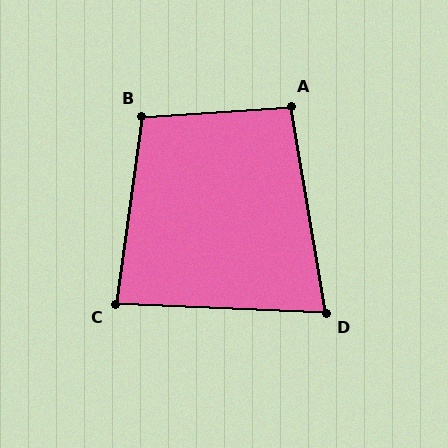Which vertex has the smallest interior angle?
D, at approximately 78 degrees.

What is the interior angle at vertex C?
Approximately 84 degrees (acute).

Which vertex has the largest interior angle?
B, at approximately 102 degrees.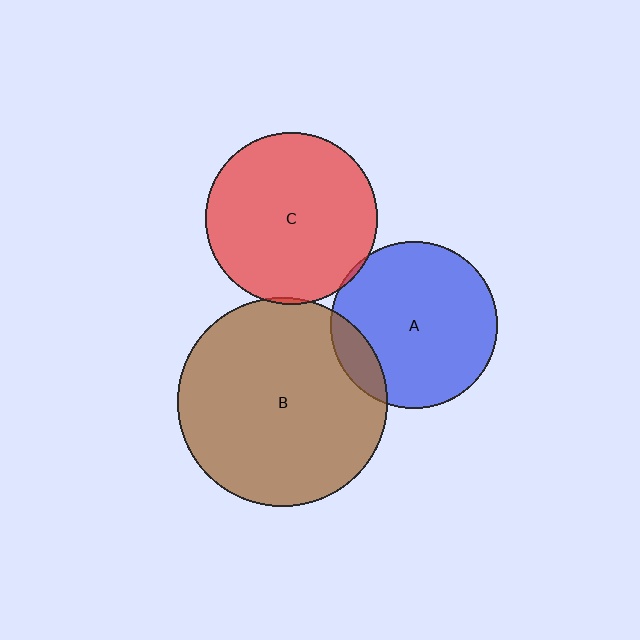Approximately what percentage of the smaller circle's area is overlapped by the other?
Approximately 10%.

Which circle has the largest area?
Circle B (brown).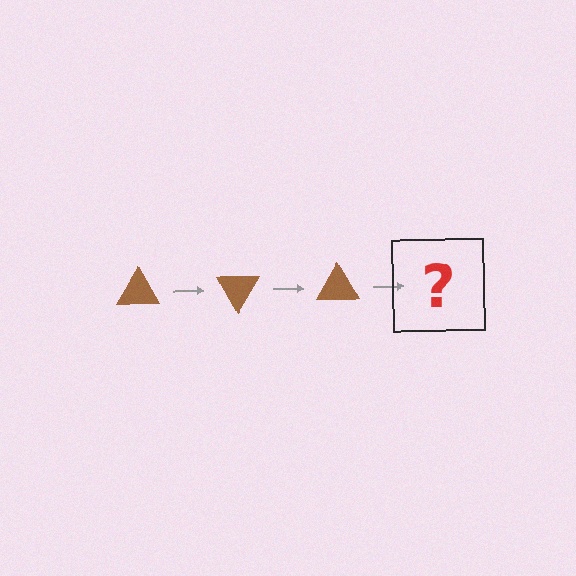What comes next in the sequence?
The next element should be a brown triangle rotated 180 degrees.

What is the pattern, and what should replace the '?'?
The pattern is that the triangle rotates 60 degrees each step. The '?' should be a brown triangle rotated 180 degrees.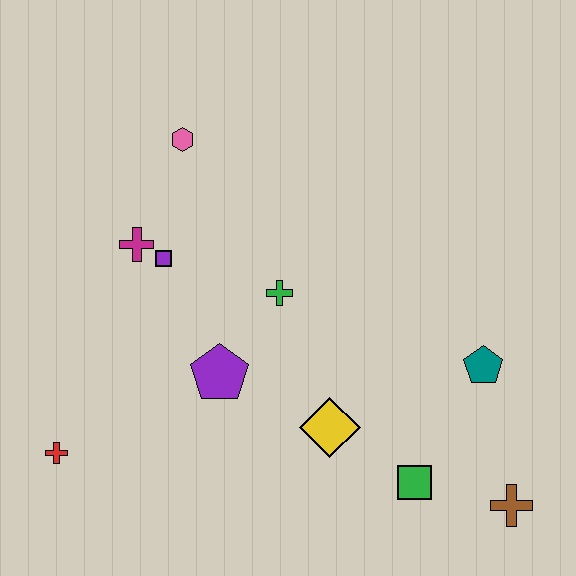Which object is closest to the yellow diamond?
The green square is closest to the yellow diamond.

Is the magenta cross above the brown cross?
Yes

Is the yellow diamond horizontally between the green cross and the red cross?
No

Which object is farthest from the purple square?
The brown cross is farthest from the purple square.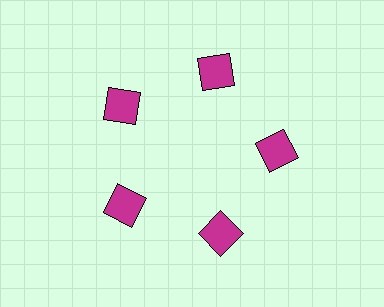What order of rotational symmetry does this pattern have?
This pattern has 5-fold rotational symmetry.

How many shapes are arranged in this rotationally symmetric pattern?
There are 5 shapes, arranged in 5 groups of 1.